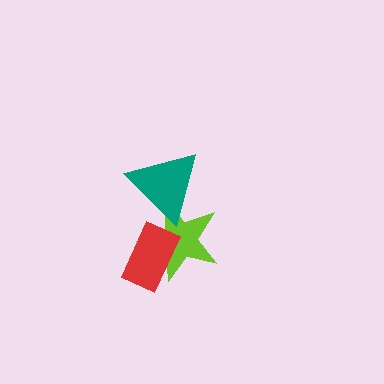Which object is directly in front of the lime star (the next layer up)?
The teal triangle is directly in front of the lime star.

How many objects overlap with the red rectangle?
1 object overlaps with the red rectangle.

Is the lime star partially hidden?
Yes, it is partially covered by another shape.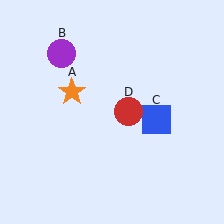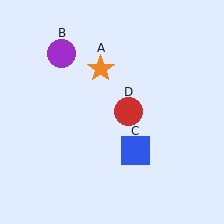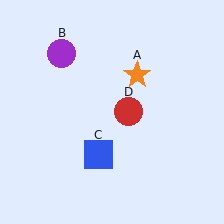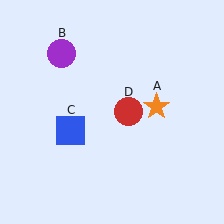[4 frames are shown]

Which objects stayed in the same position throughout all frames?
Purple circle (object B) and red circle (object D) remained stationary.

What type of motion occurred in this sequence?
The orange star (object A), blue square (object C) rotated clockwise around the center of the scene.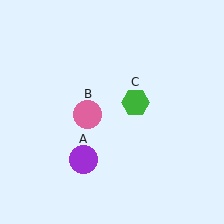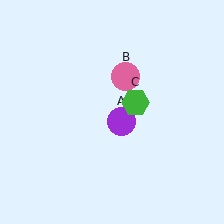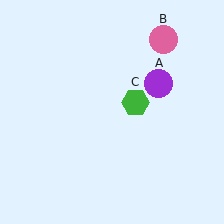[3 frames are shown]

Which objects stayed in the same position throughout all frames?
Green hexagon (object C) remained stationary.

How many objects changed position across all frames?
2 objects changed position: purple circle (object A), pink circle (object B).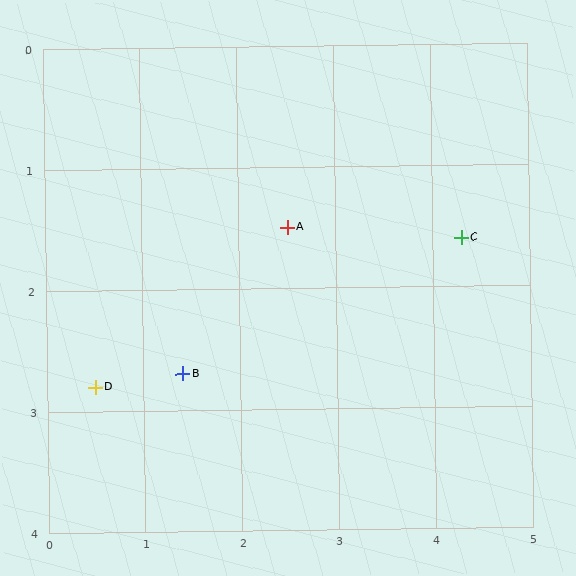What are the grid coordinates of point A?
Point A is at approximately (2.5, 1.5).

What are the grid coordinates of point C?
Point C is at approximately (4.3, 1.6).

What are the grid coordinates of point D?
Point D is at approximately (0.5, 2.8).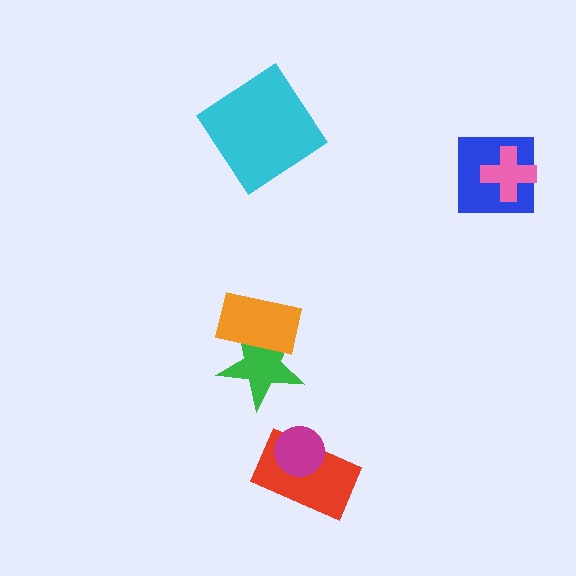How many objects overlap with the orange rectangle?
1 object overlaps with the orange rectangle.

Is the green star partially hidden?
Yes, it is partially covered by another shape.